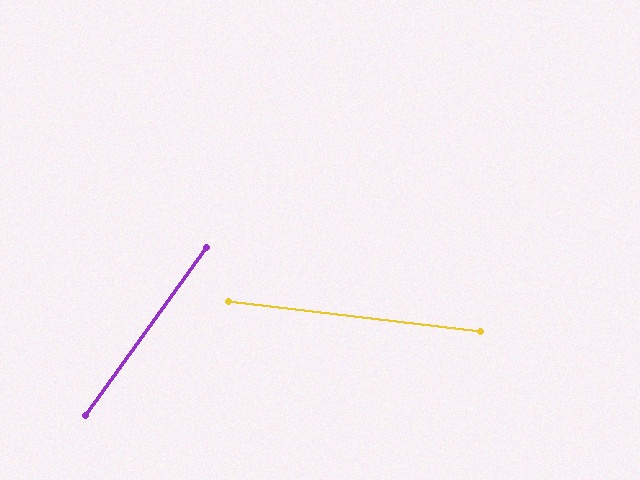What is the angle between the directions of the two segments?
Approximately 61 degrees.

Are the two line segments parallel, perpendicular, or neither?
Neither parallel nor perpendicular — they differ by about 61°.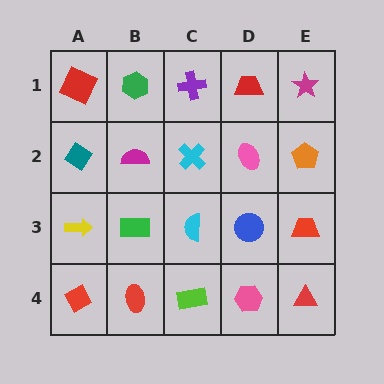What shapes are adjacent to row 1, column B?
A magenta semicircle (row 2, column B), a red square (row 1, column A), a purple cross (row 1, column C).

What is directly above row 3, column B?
A magenta semicircle.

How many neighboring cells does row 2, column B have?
4.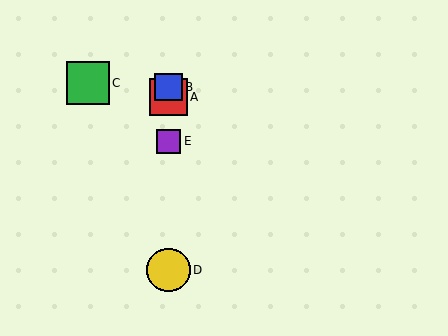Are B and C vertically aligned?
No, B is at x≈168 and C is at x≈88.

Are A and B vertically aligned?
Yes, both are at x≈168.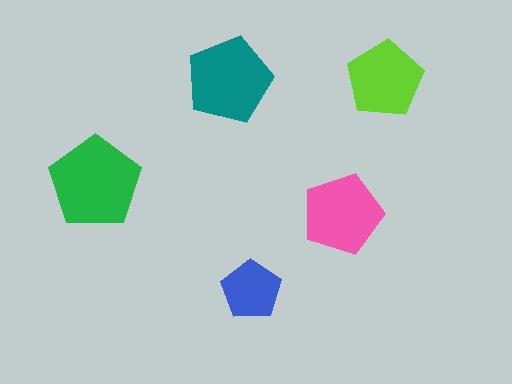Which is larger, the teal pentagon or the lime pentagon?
The teal one.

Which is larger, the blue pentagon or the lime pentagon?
The lime one.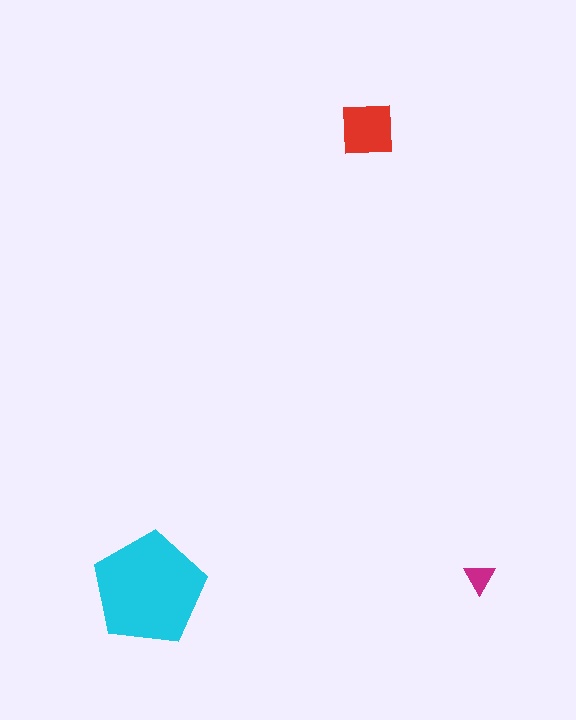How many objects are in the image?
There are 3 objects in the image.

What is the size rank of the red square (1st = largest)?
2nd.